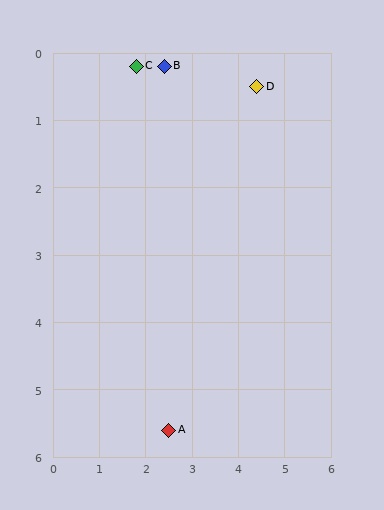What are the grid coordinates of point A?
Point A is at approximately (2.5, 5.6).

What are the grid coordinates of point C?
Point C is at approximately (1.8, 0.2).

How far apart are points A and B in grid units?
Points A and B are about 5.4 grid units apart.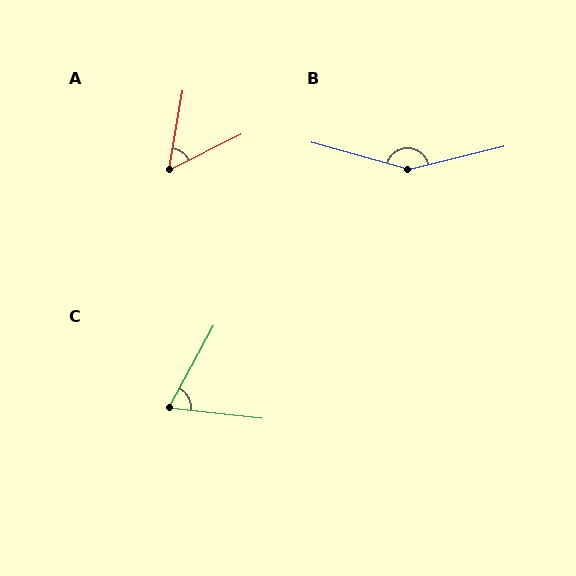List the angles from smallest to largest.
A (53°), C (68°), B (151°).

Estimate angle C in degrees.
Approximately 68 degrees.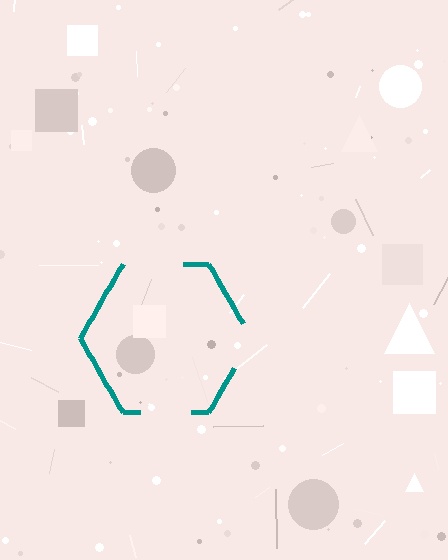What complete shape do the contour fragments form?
The contour fragments form a hexagon.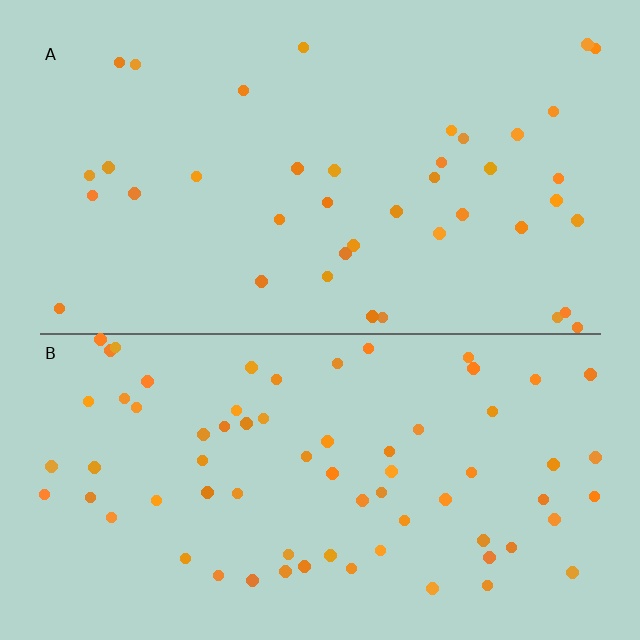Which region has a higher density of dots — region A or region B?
B (the bottom).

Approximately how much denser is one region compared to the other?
Approximately 1.7× — region B over region A.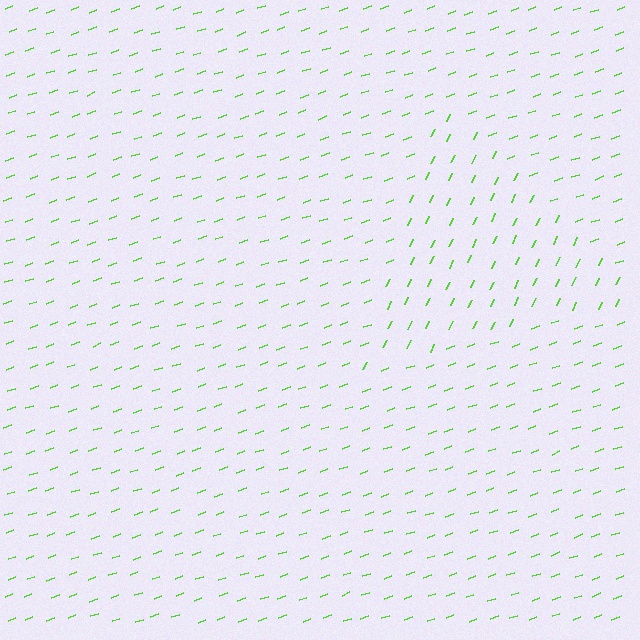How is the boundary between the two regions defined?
The boundary is defined purely by a change in line orientation (approximately 45 degrees difference). All lines are the same color and thickness.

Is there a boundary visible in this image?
Yes, there is a texture boundary formed by a change in line orientation.